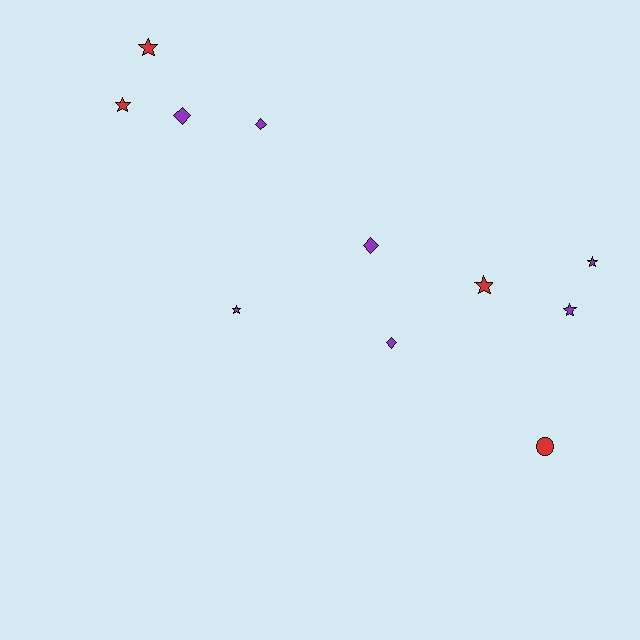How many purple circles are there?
There are no purple circles.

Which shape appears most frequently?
Star, with 6 objects.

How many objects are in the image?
There are 11 objects.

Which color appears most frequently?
Purple, with 7 objects.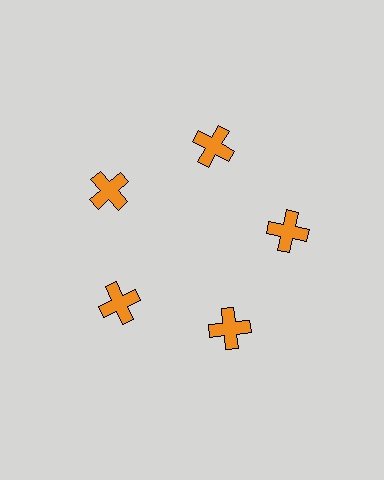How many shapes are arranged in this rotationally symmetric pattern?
There are 5 shapes, arranged in 5 groups of 1.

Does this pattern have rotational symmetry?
Yes, this pattern has 5-fold rotational symmetry. It looks the same after rotating 72 degrees around the center.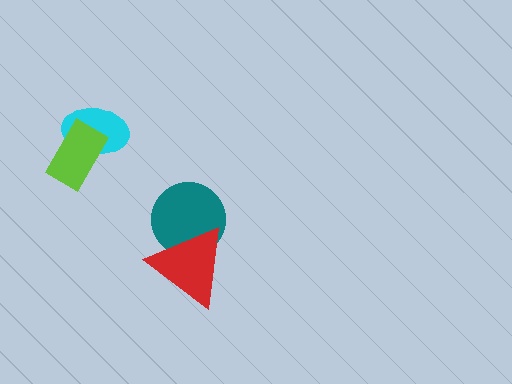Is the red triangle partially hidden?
No, no other shape covers it.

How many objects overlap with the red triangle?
1 object overlaps with the red triangle.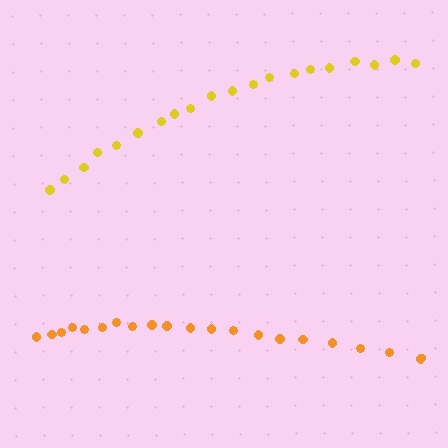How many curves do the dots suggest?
There are 2 distinct paths.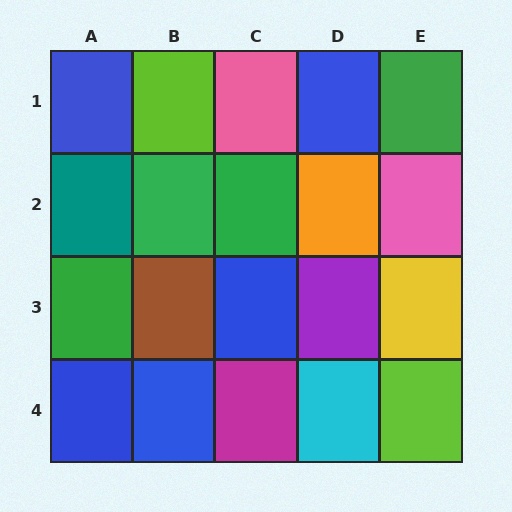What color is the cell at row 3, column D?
Purple.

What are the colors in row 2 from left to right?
Teal, green, green, orange, pink.